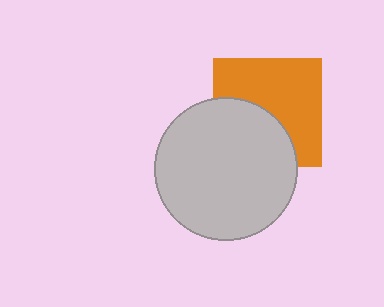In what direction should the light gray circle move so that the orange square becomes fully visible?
The light gray circle should move toward the lower-left. That is the shortest direction to clear the overlap and leave the orange square fully visible.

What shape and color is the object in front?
The object in front is a light gray circle.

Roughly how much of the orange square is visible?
About half of it is visible (roughly 59%).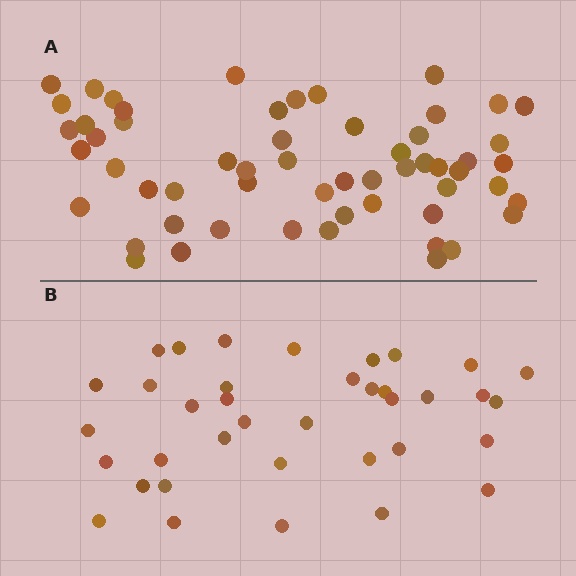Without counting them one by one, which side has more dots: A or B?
Region A (the top region) has more dots.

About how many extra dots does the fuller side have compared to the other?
Region A has approximately 20 more dots than region B.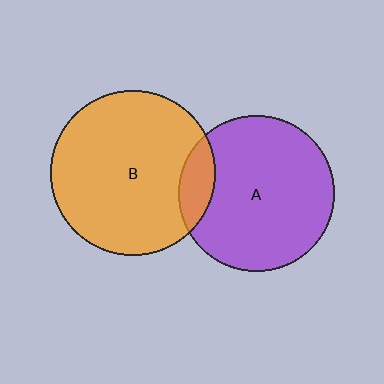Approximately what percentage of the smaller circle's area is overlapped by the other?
Approximately 15%.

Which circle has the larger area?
Circle B (orange).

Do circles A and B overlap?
Yes.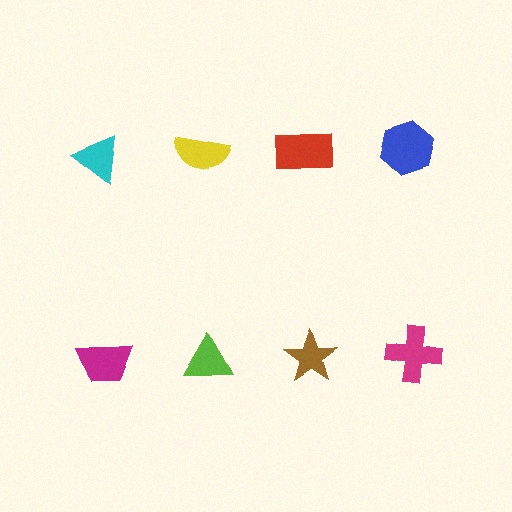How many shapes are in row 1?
4 shapes.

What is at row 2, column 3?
A brown star.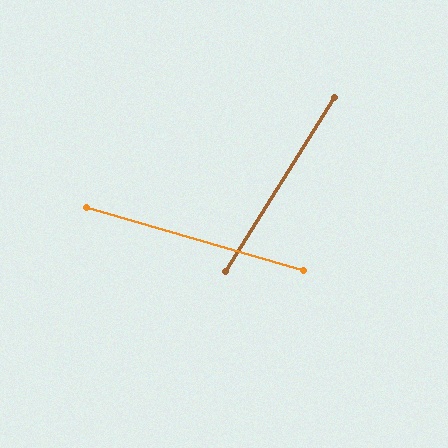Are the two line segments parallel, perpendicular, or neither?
Neither parallel nor perpendicular — they differ by about 74°.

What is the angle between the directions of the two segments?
Approximately 74 degrees.